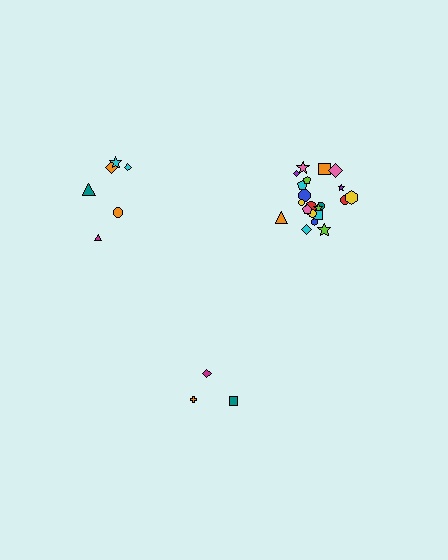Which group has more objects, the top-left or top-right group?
The top-right group.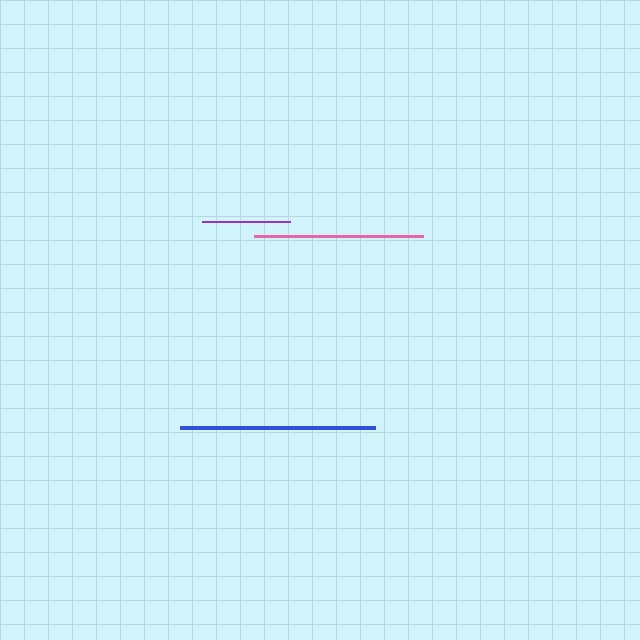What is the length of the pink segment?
The pink segment is approximately 168 pixels long.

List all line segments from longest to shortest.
From longest to shortest: blue, pink, purple.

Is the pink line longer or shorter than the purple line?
The pink line is longer than the purple line.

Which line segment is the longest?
The blue line is the longest at approximately 195 pixels.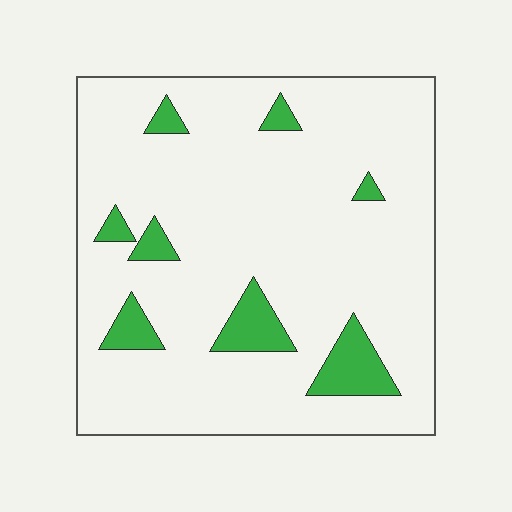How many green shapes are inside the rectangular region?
8.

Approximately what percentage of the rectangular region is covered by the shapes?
Approximately 10%.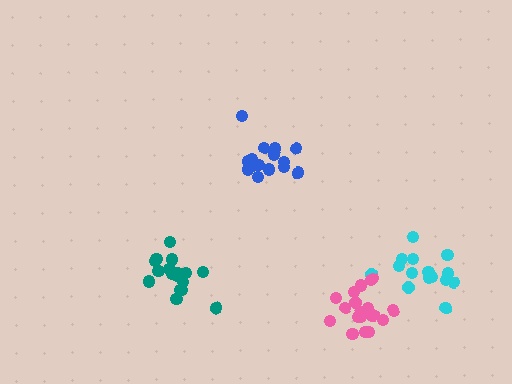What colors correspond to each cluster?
The clusters are colored: teal, blue, cyan, pink.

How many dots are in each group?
Group 1: 17 dots, Group 2: 15 dots, Group 3: 16 dots, Group 4: 19 dots (67 total).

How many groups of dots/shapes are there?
There are 4 groups.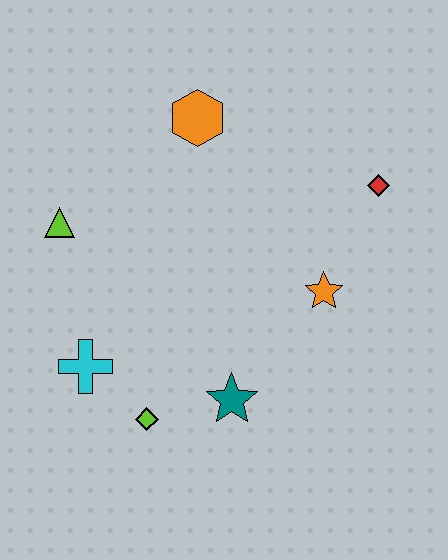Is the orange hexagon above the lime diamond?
Yes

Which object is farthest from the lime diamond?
The red diamond is farthest from the lime diamond.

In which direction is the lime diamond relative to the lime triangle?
The lime diamond is below the lime triangle.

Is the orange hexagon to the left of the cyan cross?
No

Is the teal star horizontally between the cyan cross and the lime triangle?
No